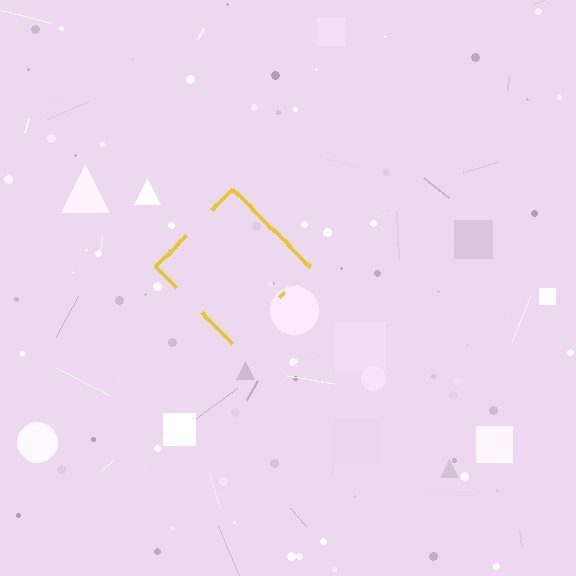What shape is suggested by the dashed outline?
The dashed outline suggests a diamond.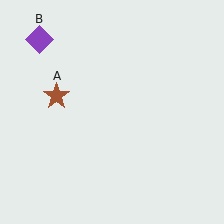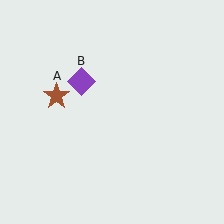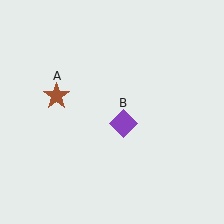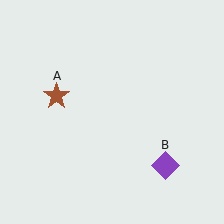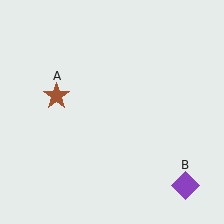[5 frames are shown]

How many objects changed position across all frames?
1 object changed position: purple diamond (object B).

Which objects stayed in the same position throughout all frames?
Brown star (object A) remained stationary.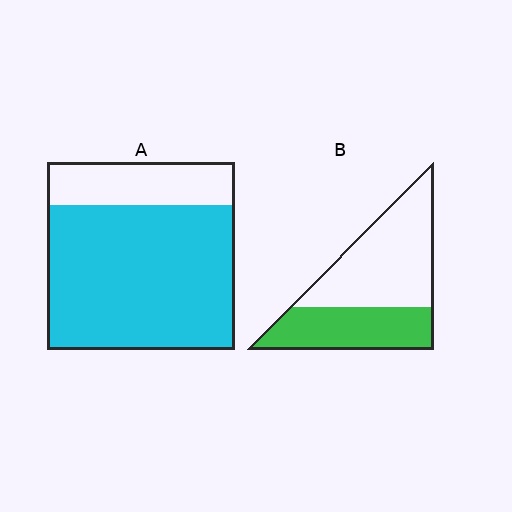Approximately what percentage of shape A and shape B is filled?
A is approximately 75% and B is approximately 40%.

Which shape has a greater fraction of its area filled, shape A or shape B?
Shape A.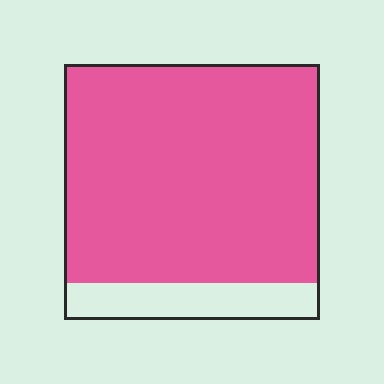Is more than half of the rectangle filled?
Yes.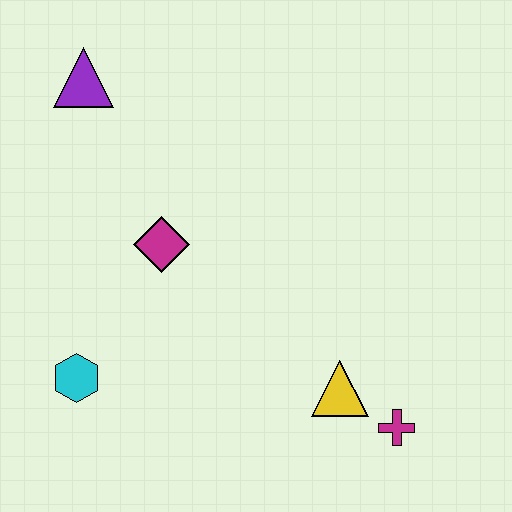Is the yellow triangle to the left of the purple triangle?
No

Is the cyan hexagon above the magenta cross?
Yes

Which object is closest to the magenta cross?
The yellow triangle is closest to the magenta cross.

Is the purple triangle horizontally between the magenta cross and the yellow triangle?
No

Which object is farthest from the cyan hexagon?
The magenta cross is farthest from the cyan hexagon.